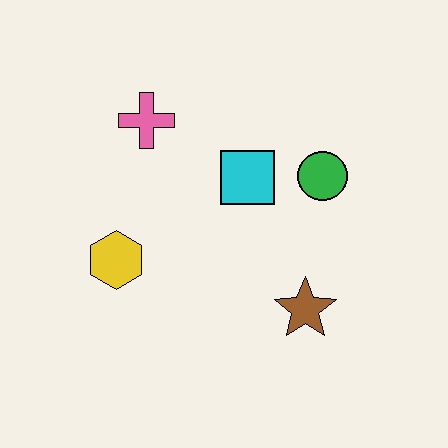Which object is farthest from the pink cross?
The brown star is farthest from the pink cross.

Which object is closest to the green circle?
The cyan square is closest to the green circle.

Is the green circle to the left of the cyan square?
No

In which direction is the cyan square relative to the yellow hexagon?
The cyan square is to the right of the yellow hexagon.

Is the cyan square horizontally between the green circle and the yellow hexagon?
Yes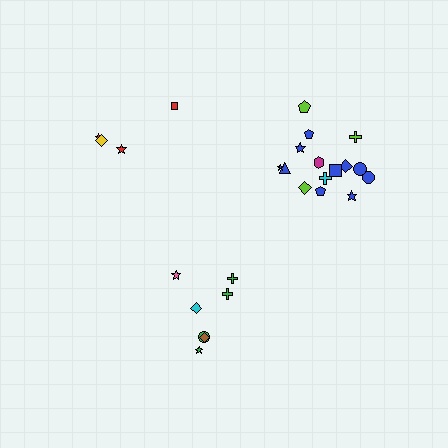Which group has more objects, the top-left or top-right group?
The top-right group.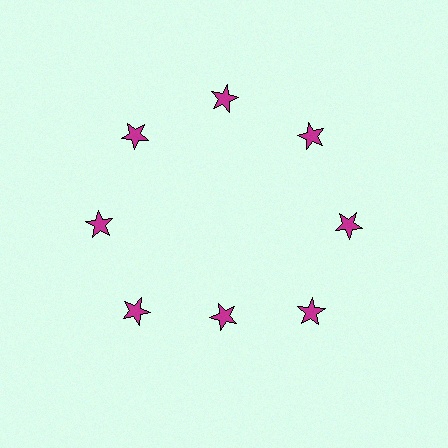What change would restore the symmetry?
The symmetry would be restored by moving it outward, back onto the ring so that all 8 stars sit at equal angles and equal distance from the center.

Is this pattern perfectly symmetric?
No. The 8 magenta stars are arranged in a ring, but one element near the 6 o'clock position is pulled inward toward the center, breaking the 8-fold rotational symmetry.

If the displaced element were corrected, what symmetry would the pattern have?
It would have 8-fold rotational symmetry — the pattern would map onto itself every 45 degrees.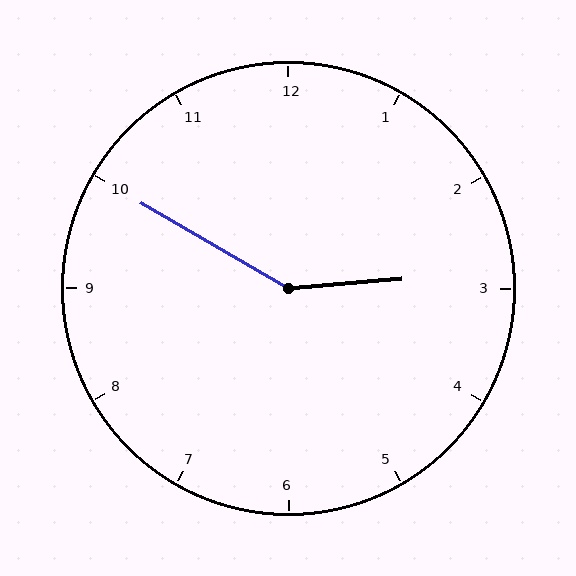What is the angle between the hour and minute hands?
Approximately 145 degrees.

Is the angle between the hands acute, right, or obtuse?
It is obtuse.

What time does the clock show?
2:50.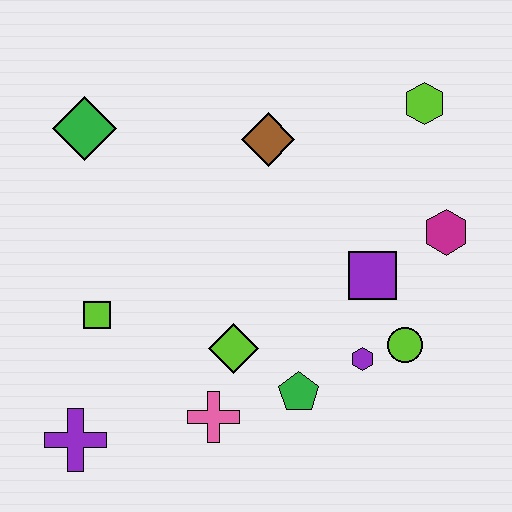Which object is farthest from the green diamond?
The lime circle is farthest from the green diamond.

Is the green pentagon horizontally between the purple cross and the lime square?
No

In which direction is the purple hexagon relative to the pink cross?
The purple hexagon is to the right of the pink cross.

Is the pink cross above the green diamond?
No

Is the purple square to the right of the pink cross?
Yes